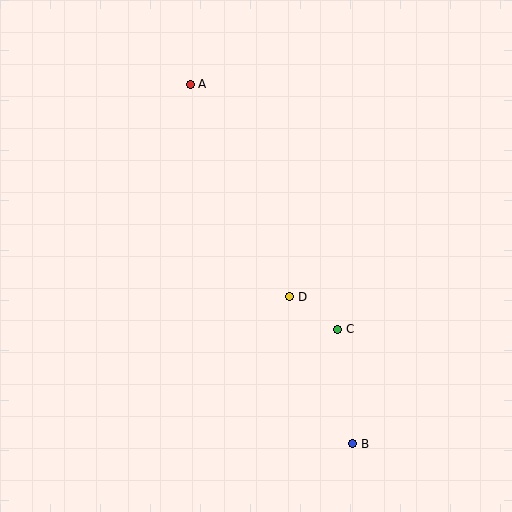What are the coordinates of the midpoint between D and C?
The midpoint between D and C is at (314, 313).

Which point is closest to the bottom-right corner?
Point B is closest to the bottom-right corner.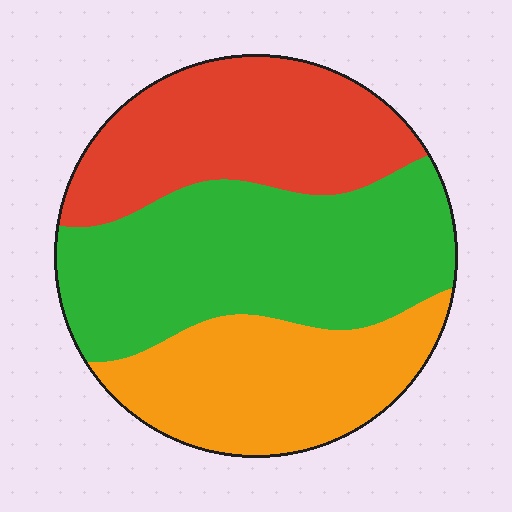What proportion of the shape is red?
Red takes up about one third (1/3) of the shape.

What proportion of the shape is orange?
Orange covers around 30% of the shape.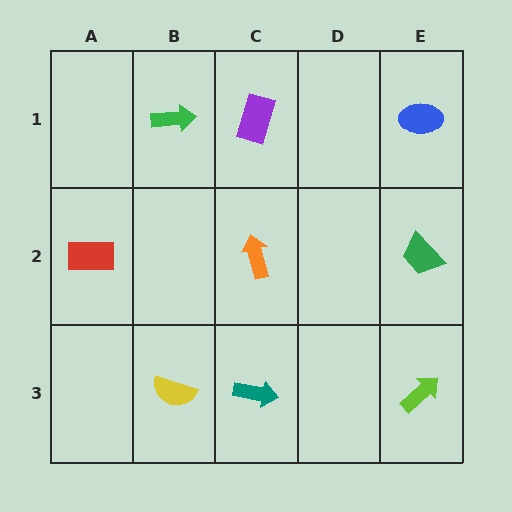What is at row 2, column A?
A red rectangle.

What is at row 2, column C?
An orange arrow.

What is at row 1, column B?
A green arrow.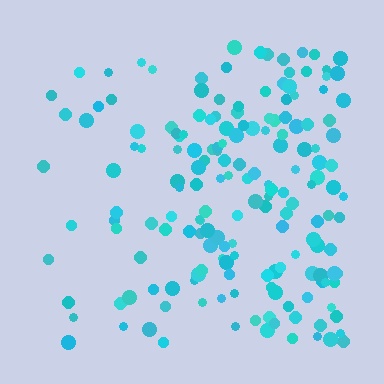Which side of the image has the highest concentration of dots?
The right.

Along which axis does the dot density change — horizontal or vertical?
Horizontal.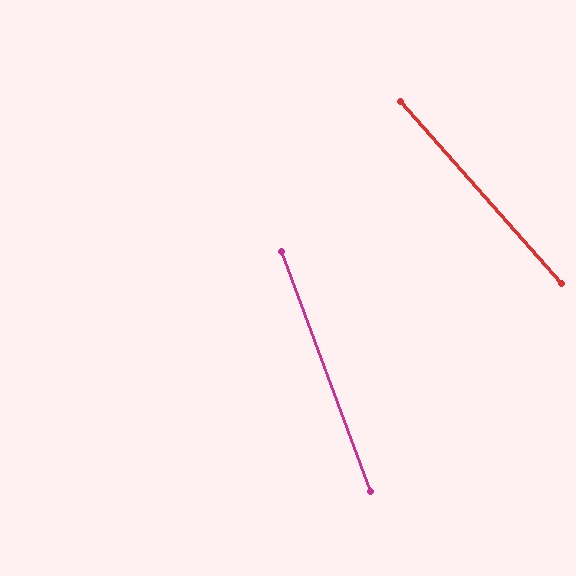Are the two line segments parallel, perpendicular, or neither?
Neither parallel nor perpendicular — they differ by about 21°.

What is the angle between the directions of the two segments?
Approximately 21 degrees.